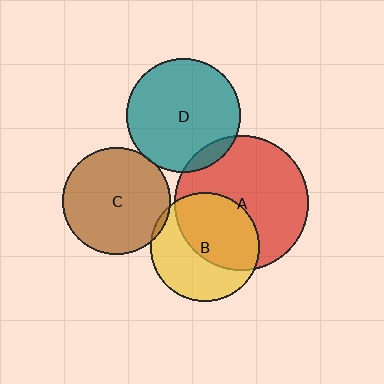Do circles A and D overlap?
Yes.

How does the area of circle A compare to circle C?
Approximately 1.5 times.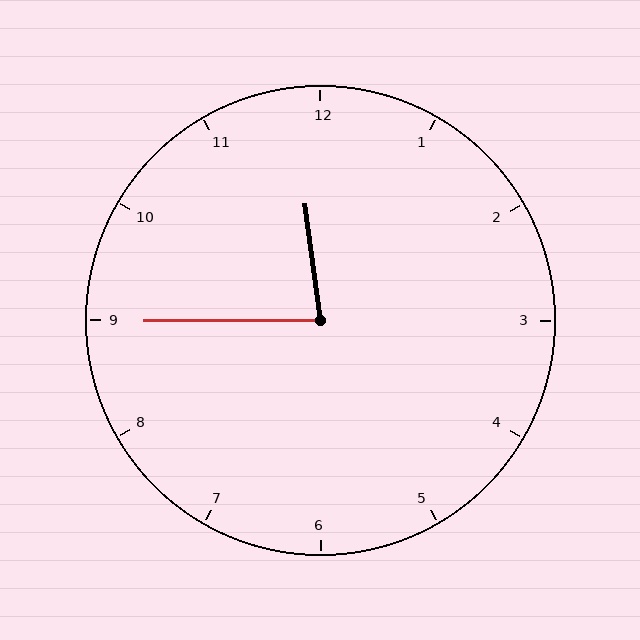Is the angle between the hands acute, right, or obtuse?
It is acute.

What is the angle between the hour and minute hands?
Approximately 82 degrees.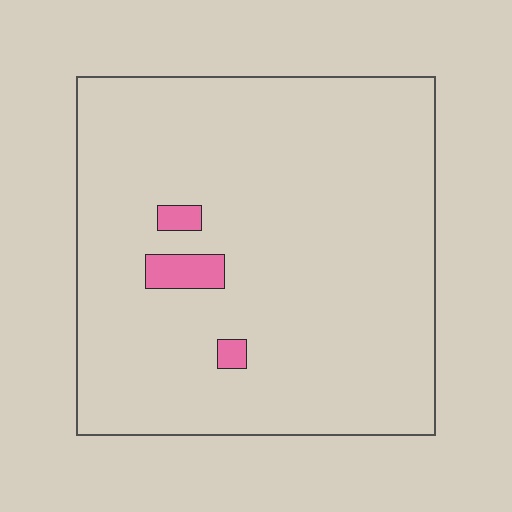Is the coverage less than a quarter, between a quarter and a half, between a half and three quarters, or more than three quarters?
Less than a quarter.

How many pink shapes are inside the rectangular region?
3.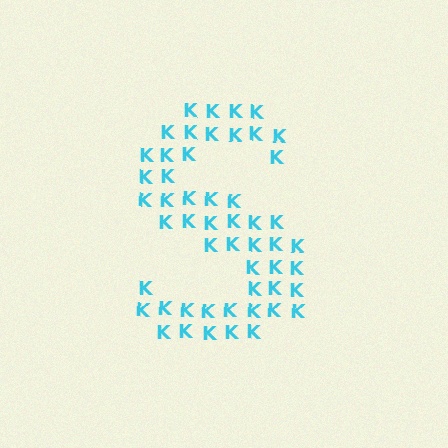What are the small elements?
The small elements are letter K's.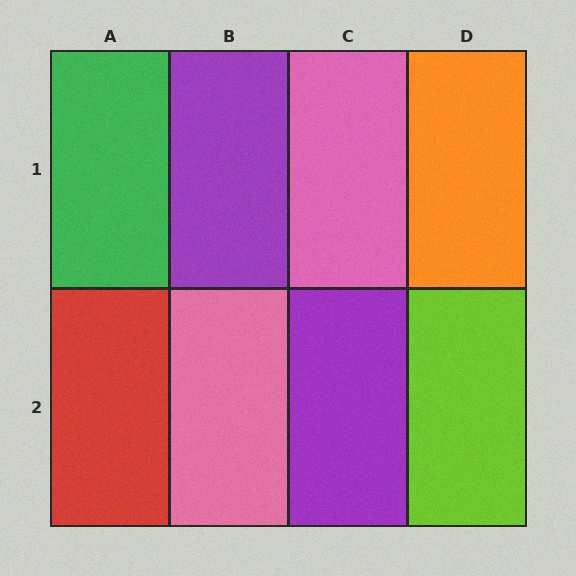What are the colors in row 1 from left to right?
Green, purple, pink, orange.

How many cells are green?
1 cell is green.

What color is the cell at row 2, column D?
Lime.